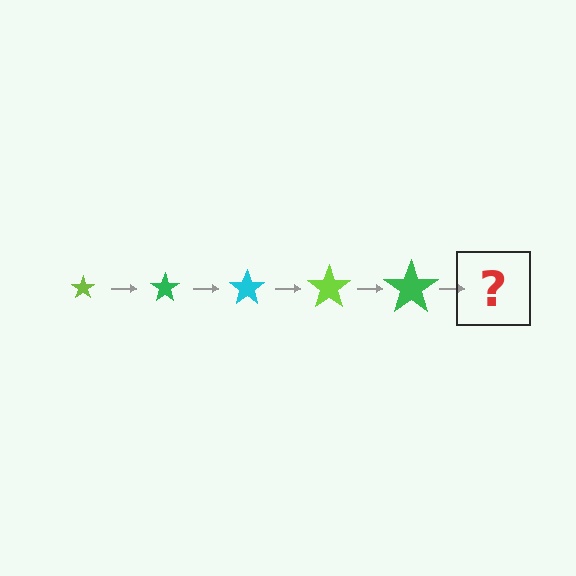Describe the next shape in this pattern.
It should be a cyan star, larger than the previous one.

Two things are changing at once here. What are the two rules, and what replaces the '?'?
The two rules are that the star grows larger each step and the color cycles through lime, green, and cyan. The '?' should be a cyan star, larger than the previous one.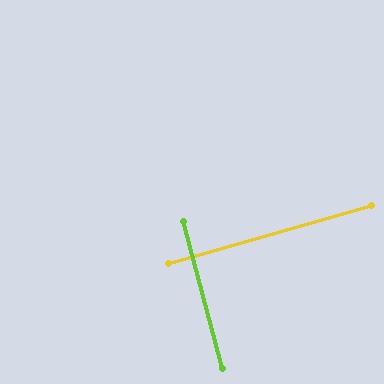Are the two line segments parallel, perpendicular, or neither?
Perpendicular — they meet at approximately 89°.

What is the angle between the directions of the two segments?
Approximately 89 degrees.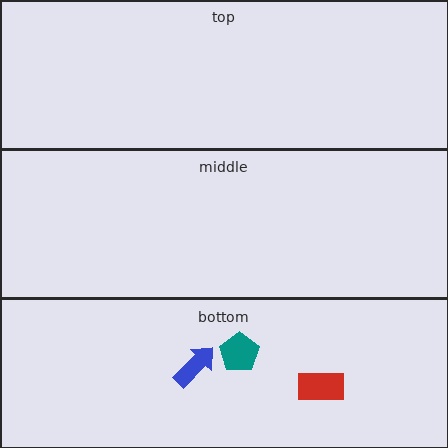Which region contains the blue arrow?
The bottom region.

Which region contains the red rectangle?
The bottom region.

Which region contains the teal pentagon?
The bottom region.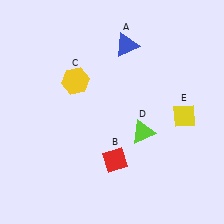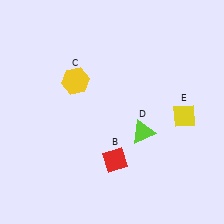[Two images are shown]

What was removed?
The blue triangle (A) was removed in Image 2.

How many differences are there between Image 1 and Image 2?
There is 1 difference between the two images.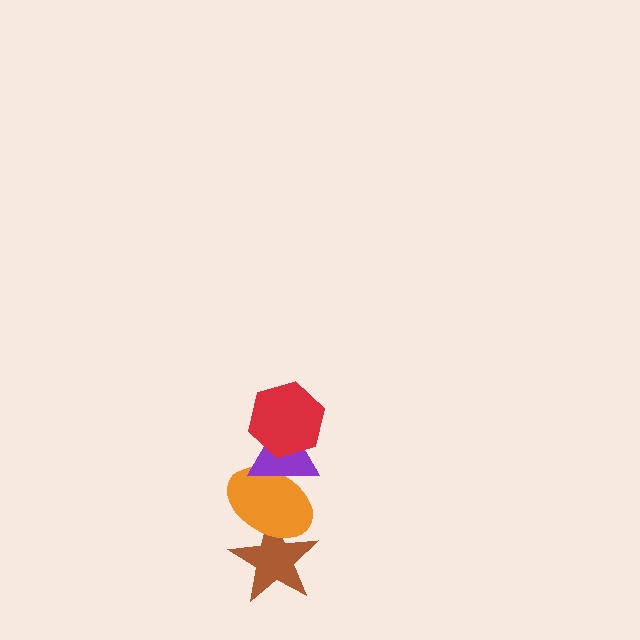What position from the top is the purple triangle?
The purple triangle is 2nd from the top.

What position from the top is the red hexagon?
The red hexagon is 1st from the top.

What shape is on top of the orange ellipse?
The purple triangle is on top of the orange ellipse.